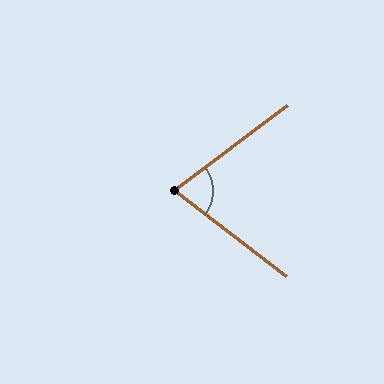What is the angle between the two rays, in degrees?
Approximately 74 degrees.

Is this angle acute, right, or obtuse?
It is acute.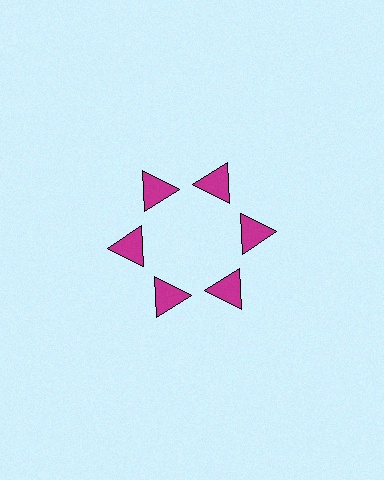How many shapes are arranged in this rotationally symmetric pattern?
There are 6 shapes, arranged in 6 groups of 1.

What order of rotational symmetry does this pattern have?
This pattern has 6-fold rotational symmetry.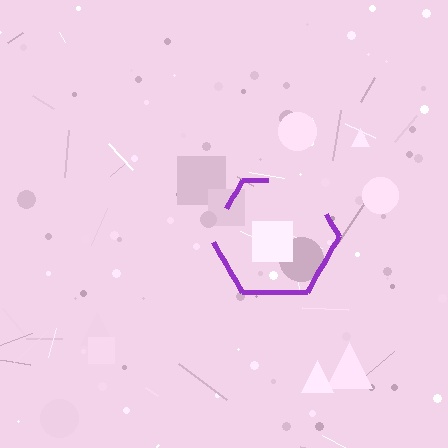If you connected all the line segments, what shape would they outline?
They would outline a hexagon.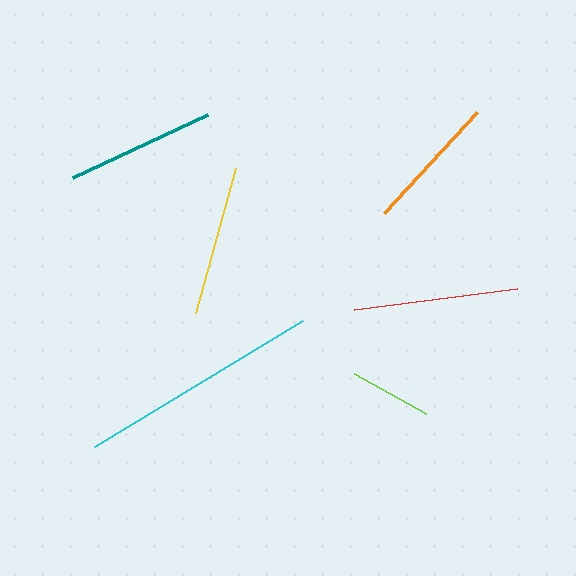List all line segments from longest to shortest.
From longest to shortest: cyan, red, yellow, teal, orange, lime.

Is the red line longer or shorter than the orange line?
The red line is longer than the orange line.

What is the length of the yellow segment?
The yellow segment is approximately 150 pixels long.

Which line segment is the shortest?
The lime line is the shortest at approximately 82 pixels.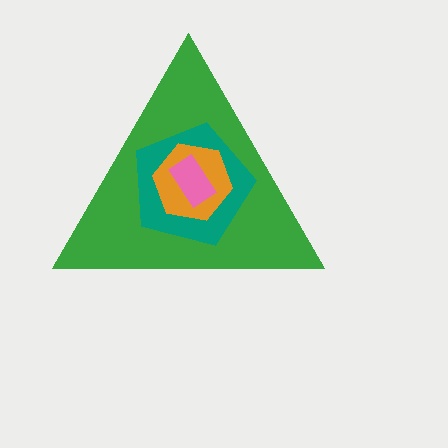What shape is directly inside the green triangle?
The teal pentagon.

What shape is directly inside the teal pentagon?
The orange hexagon.